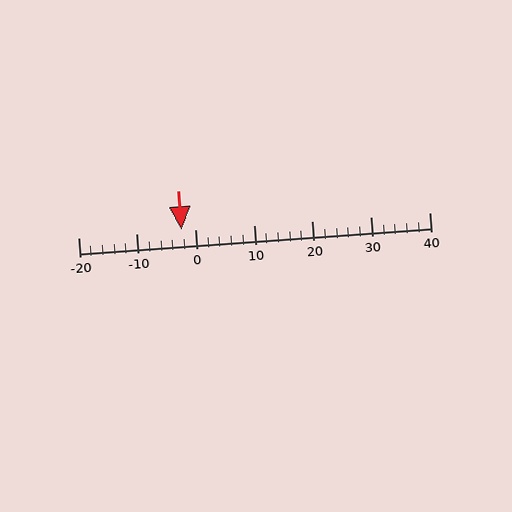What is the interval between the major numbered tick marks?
The major tick marks are spaced 10 units apart.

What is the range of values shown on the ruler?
The ruler shows values from -20 to 40.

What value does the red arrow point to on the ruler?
The red arrow points to approximately -2.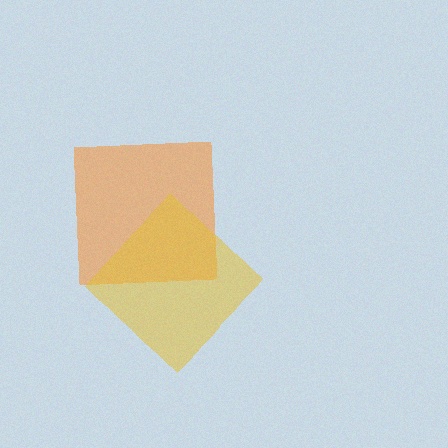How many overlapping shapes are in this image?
There are 2 overlapping shapes in the image.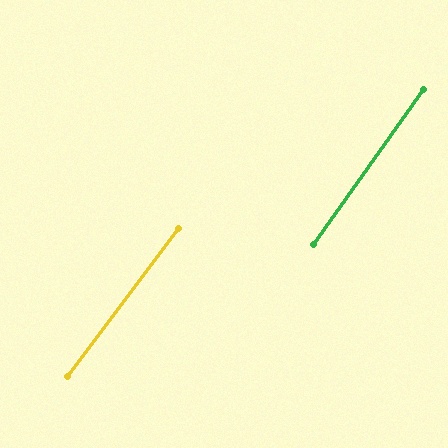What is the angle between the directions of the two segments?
Approximately 1 degree.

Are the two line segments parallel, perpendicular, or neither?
Parallel — their directions differ by only 1.4°.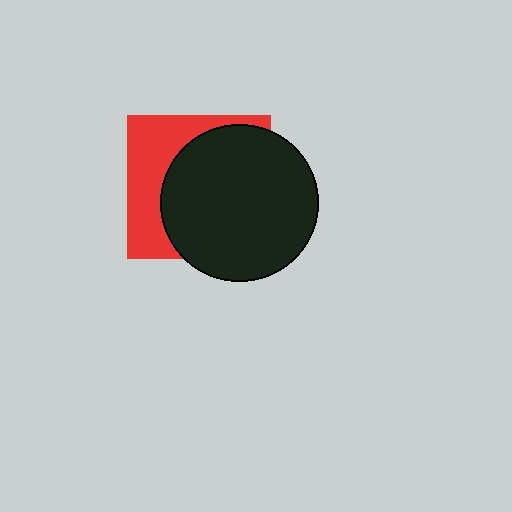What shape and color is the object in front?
The object in front is a black circle.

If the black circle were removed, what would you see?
You would see the complete red square.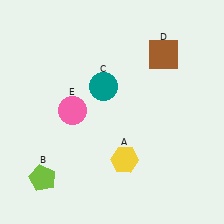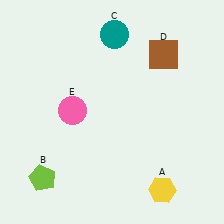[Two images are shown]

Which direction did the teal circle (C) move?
The teal circle (C) moved up.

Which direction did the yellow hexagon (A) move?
The yellow hexagon (A) moved right.